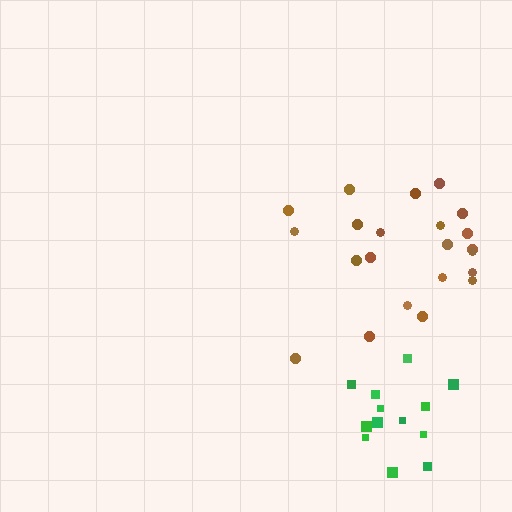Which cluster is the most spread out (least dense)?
Brown.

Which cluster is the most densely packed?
Green.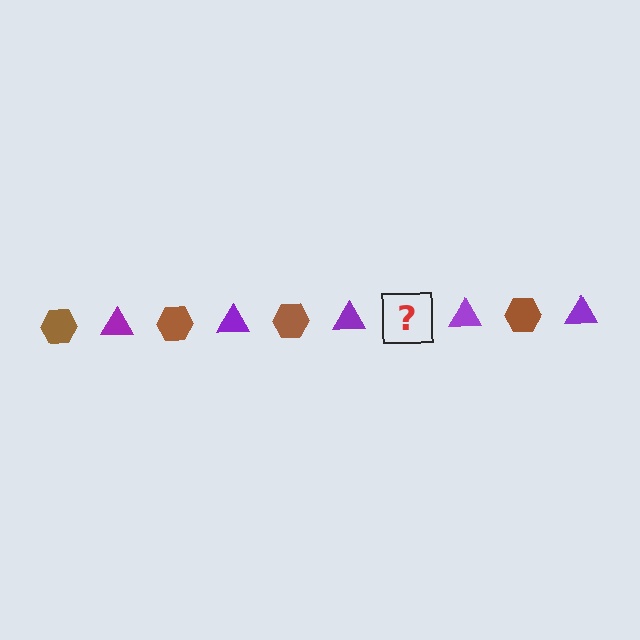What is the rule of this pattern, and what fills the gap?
The rule is that the pattern alternates between brown hexagon and purple triangle. The gap should be filled with a brown hexagon.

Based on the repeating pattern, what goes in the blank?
The blank should be a brown hexagon.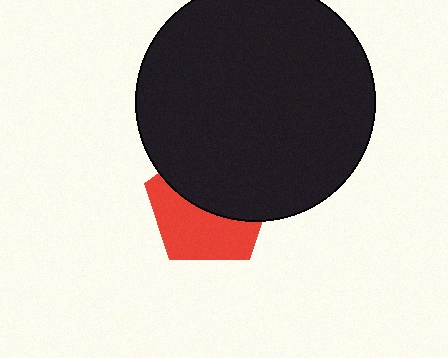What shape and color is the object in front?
The object in front is a black circle.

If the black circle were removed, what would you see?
You would see the complete red pentagon.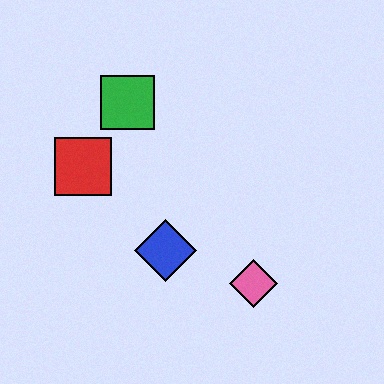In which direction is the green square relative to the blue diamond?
The green square is above the blue diamond.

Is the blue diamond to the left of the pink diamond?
Yes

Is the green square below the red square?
No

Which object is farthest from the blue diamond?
The green square is farthest from the blue diamond.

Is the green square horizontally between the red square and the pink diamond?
Yes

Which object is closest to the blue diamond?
The pink diamond is closest to the blue diamond.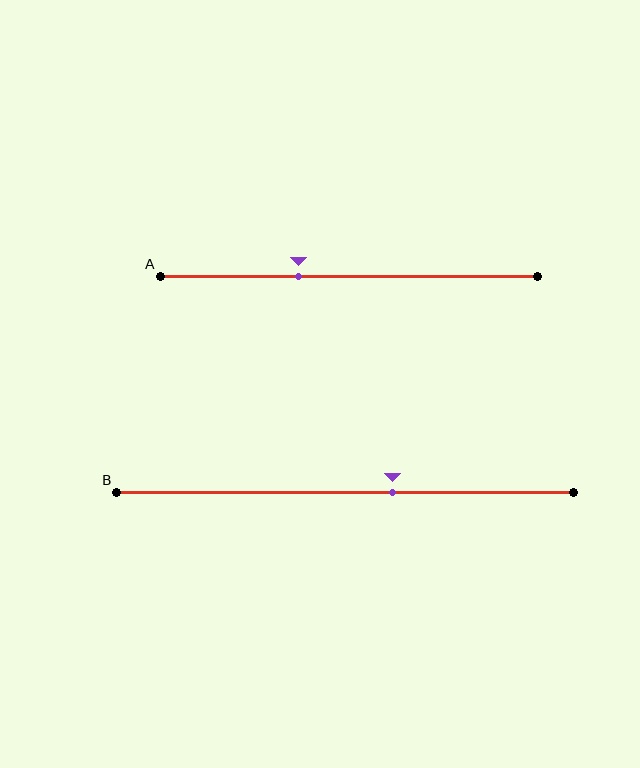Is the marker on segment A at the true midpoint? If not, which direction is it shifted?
No, the marker on segment A is shifted to the left by about 13% of the segment length.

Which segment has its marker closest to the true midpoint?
Segment B has its marker closest to the true midpoint.